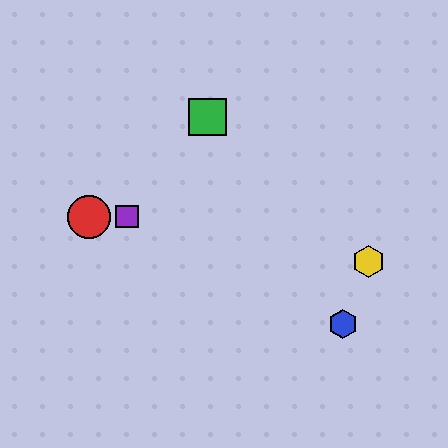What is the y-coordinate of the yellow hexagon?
The yellow hexagon is at y≈262.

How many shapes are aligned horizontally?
2 shapes (the red circle, the purple square) are aligned horizontally.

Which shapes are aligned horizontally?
The red circle, the purple square are aligned horizontally.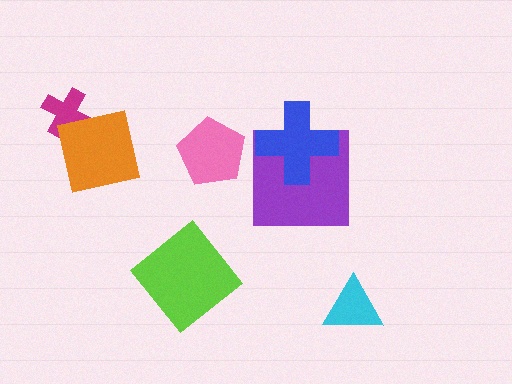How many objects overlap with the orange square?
1 object overlaps with the orange square.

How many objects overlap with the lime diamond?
0 objects overlap with the lime diamond.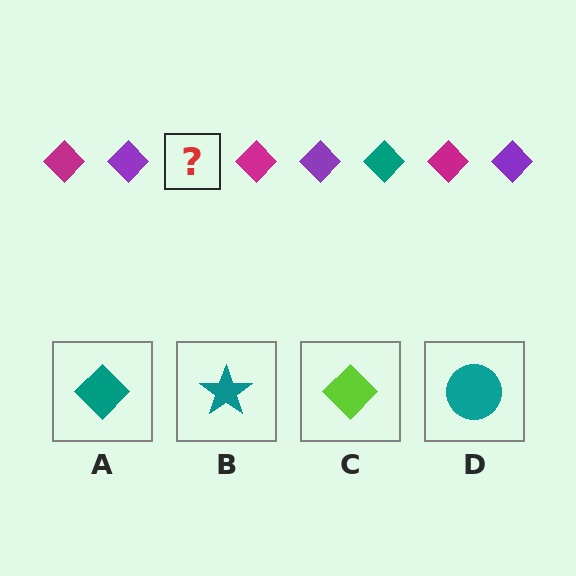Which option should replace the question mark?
Option A.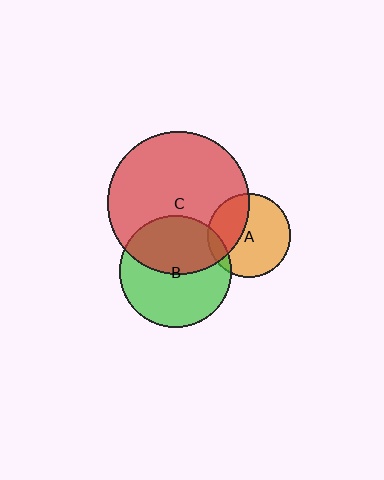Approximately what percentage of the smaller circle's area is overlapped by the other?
Approximately 10%.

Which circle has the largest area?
Circle C (red).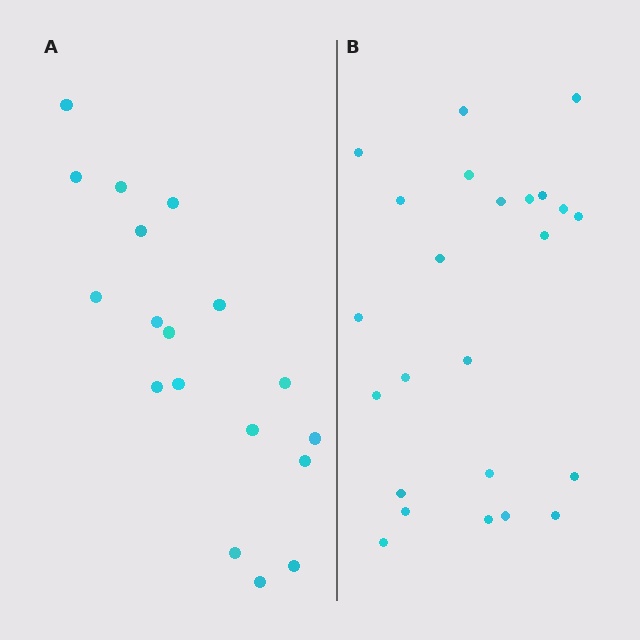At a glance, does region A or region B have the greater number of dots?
Region B (the right region) has more dots.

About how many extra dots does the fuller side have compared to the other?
Region B has about 6 more dots than region A.